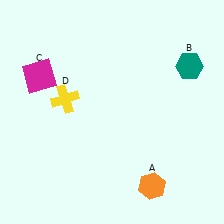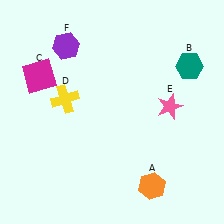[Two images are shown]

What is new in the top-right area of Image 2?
A pink star (E) was added in the top-right area of Image 2.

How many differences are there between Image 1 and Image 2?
There are 2 differences between the two images.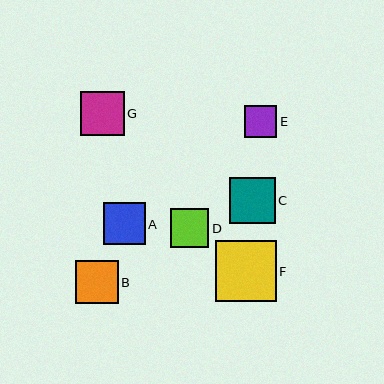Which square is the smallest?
Square E is the smallest with a size of approximately 33 pixels.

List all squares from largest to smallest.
From largest to smallest: F, C, G, B, A, D, E.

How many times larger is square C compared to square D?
Square C is approximately 1.2 times the size of square D.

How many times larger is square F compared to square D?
Square F is approximately 1.6 times the size of square D.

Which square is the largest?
Square F is the largest with a size of approximately 61 pixels.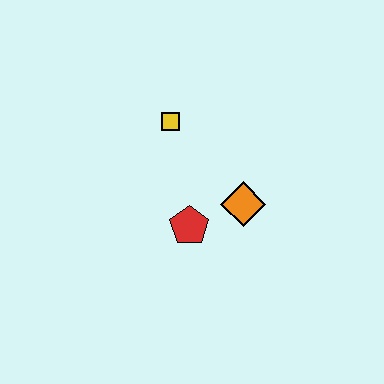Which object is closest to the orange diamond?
The red pentagon is closest to the orange diamond.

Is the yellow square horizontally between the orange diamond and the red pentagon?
No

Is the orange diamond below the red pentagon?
No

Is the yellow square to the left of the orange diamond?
Yes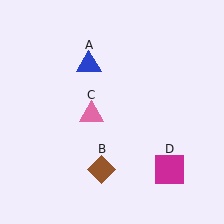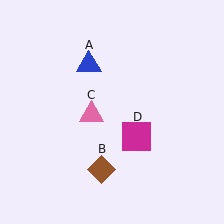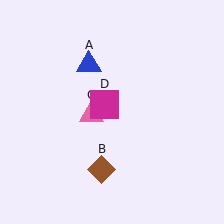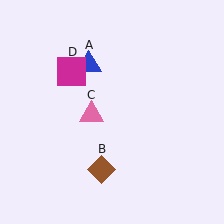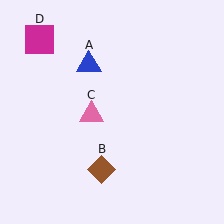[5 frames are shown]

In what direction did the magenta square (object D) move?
The magenta square (object D) moved up and to the left.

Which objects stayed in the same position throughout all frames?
Blue triangle (object A) and brown diamond (object B) and pink triangle (object C) remained stationary.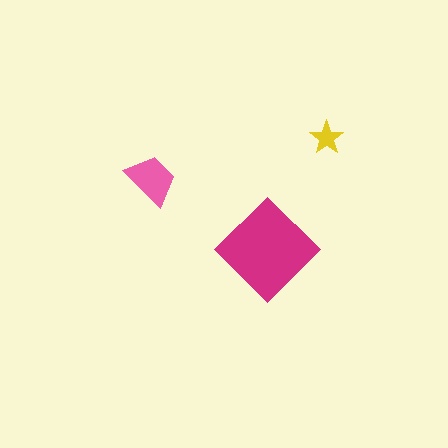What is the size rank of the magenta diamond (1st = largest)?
1st.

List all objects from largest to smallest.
The magenta diamond, the pink trapezoid, the yellow star.